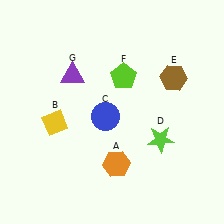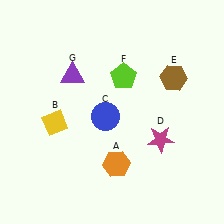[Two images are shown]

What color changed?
The star (D) changed from lime in Image 1 to magenta in Image 2.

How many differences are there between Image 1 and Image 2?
There is 1 difference between the two images.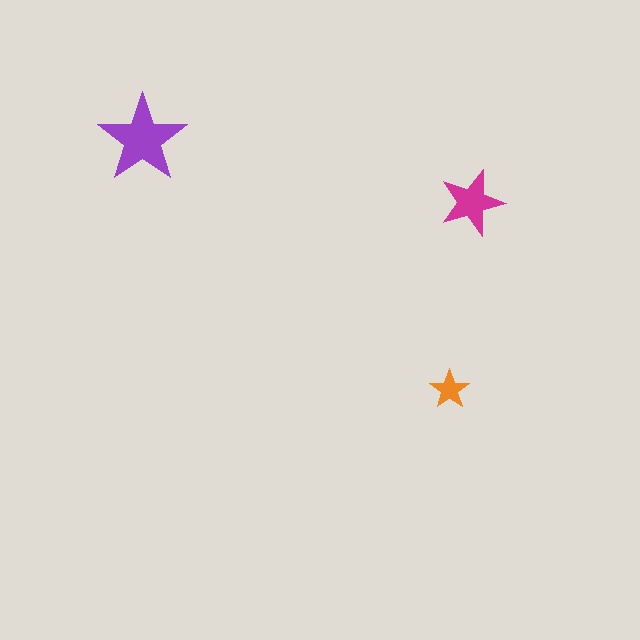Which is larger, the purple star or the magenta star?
The purple one.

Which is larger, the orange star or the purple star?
The purple one.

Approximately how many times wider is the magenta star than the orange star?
About 1.5 times wider.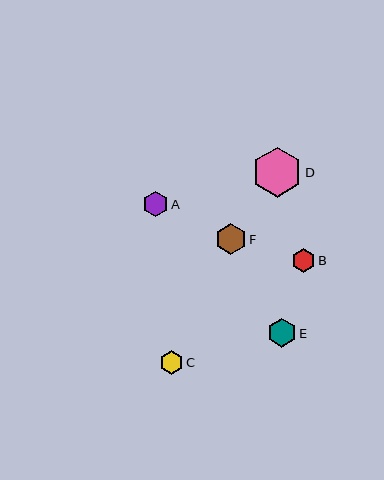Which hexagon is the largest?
Hexagon D is the largest with a size of approximately 50 pixels.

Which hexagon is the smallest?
Hexagon B is the smallest with a size of approximately 23 pixels.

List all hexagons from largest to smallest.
From largest to smallest: D, F, E, A, C, B.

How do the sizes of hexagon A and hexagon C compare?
Hexagon A and hexagon C are approximately the same size.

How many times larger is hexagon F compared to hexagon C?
Hexagon F is approximately 1.3 times the size of hexagon C.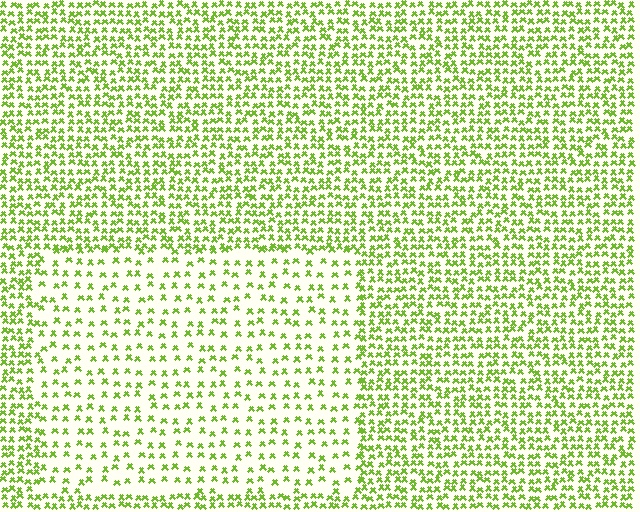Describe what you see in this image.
The image contains small lime elements arranged at two different densities. A rectangle-shaped region is visible where the elements are less densely packed than the surrounding area.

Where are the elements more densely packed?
The elements are more densely packed outside the rectangle boundary.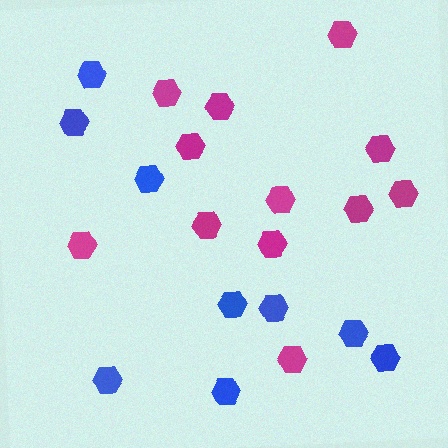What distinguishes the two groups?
There are 2 groups: one group of magenta hexagons (12) and one group of blue hexagons (9).